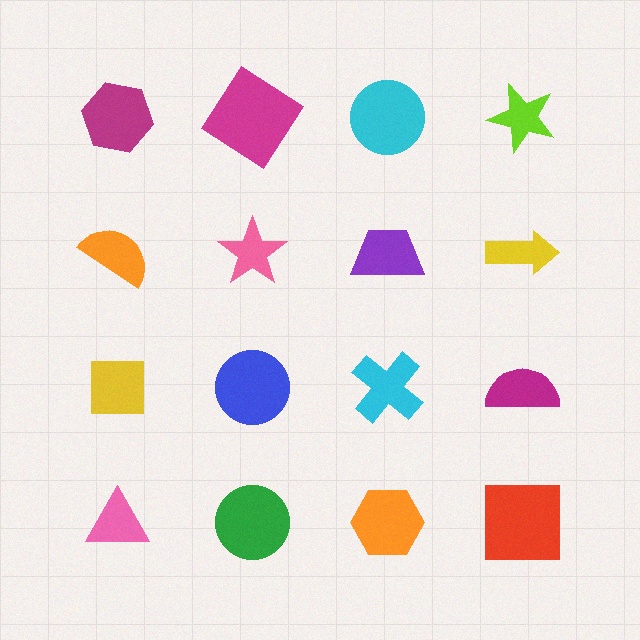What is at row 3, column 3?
A cyan cross.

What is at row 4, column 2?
A green circle.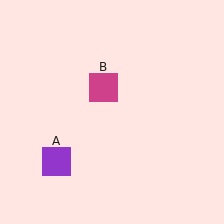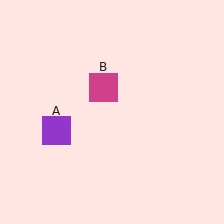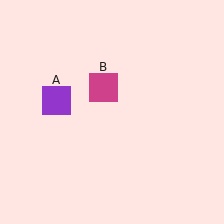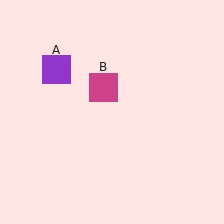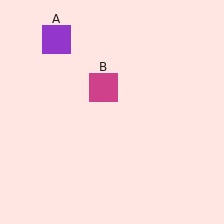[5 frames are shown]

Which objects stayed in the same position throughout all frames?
Magenta square (object B) remained stationary.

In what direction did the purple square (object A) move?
The purple square (object A) moved up.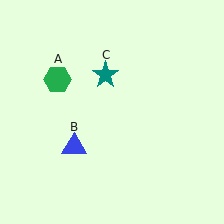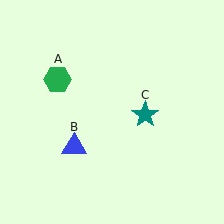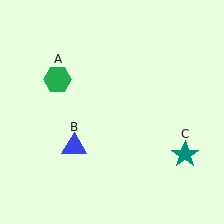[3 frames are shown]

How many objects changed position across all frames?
1 object changed position: teal star (object C).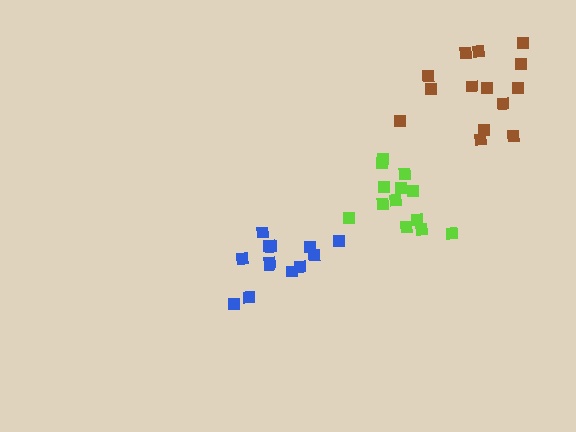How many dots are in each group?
Group 1: 13 dots, Group 2: 13 dots, Group 3: 14 dots (40 total).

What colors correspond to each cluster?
The clusters are colored: lime, blue, brown.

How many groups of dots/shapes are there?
There are 3 groups.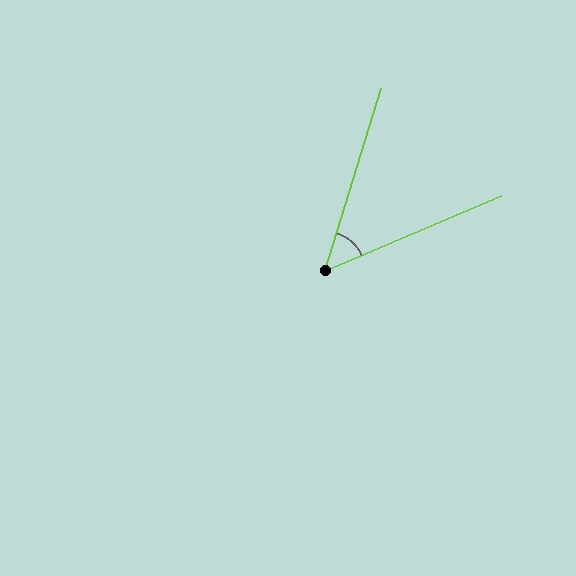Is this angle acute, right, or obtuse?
It is acute.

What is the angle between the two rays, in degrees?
Approximately 50 degrees.